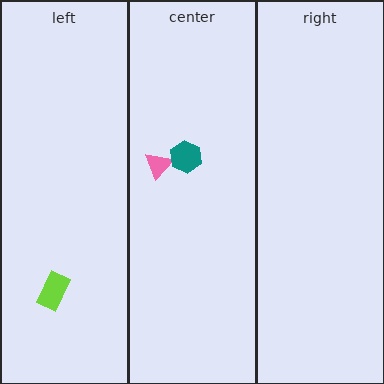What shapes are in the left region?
The lime rectangle.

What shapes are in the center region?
The pink triangle, the teal hexagon.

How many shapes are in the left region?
1.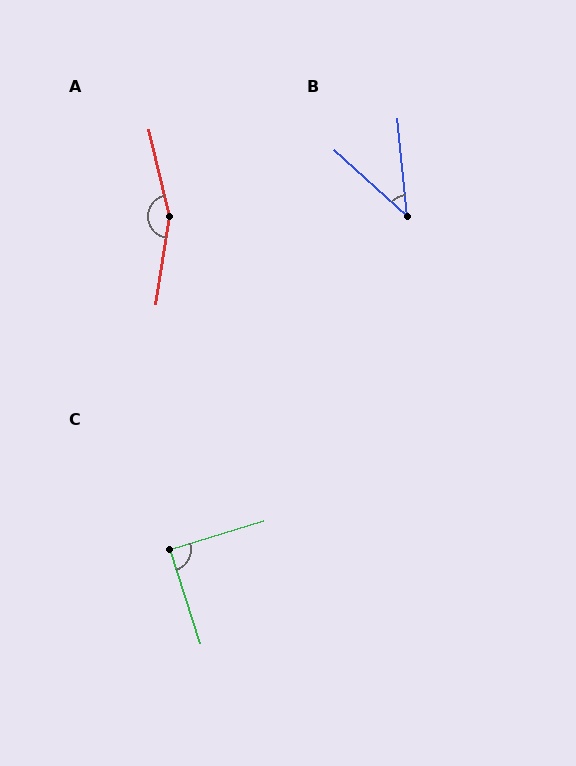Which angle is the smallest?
B, at approximately 42 degrees.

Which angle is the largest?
A, at approximately 158 degrees.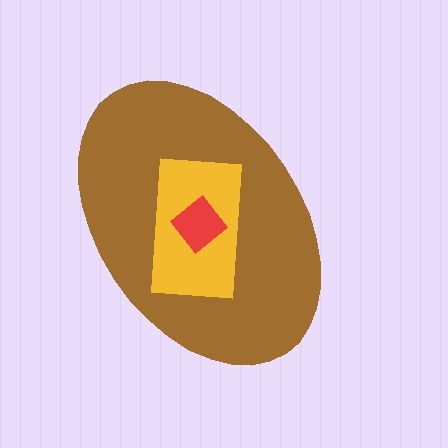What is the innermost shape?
The red diamond.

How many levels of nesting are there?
3.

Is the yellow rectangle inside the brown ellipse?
Yes.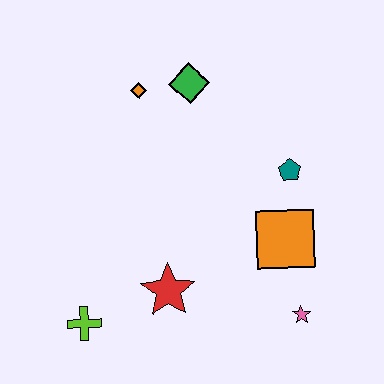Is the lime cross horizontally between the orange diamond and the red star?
No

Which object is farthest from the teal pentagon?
The lime cross is farthest from the teal pentagon.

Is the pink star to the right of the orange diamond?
Yes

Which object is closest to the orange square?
The teal pentagon is closest to the orange square.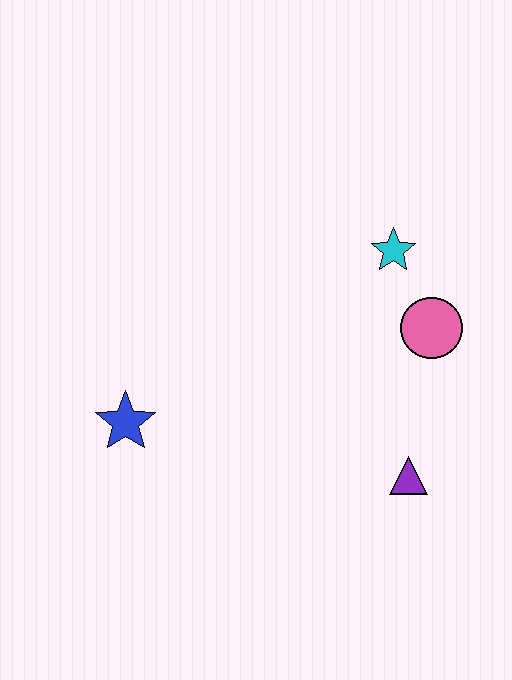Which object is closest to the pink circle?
The cyan star is closest to the pink circle.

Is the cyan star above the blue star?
Yes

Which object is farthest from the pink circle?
The blue star is farthest from the pink circle.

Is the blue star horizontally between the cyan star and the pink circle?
No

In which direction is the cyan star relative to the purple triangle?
The cyan star is above the purple triangle.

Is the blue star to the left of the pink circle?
Yes